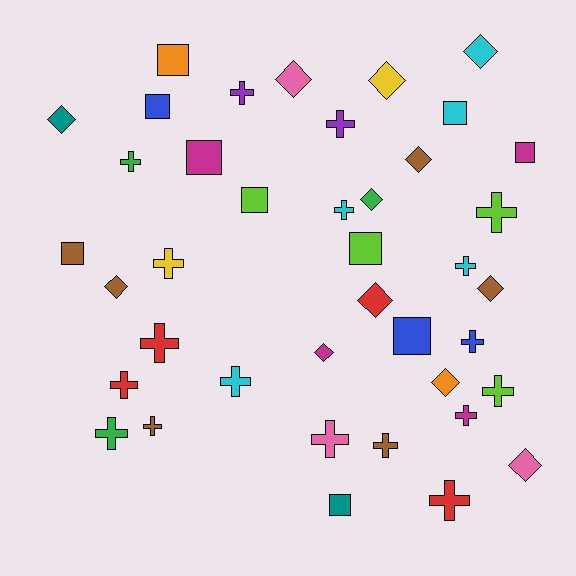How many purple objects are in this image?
There are 2 purple objects.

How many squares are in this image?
There are 10 squares.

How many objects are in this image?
There are 40 objects.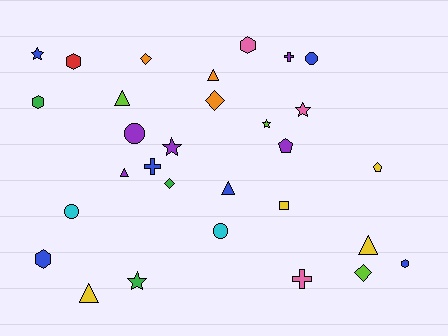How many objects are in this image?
There are 30 objects.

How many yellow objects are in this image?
There are 4 yellow objects.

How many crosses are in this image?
There are 3 crosses.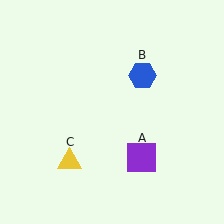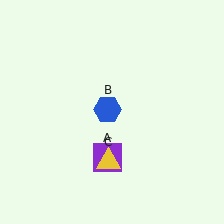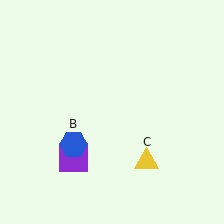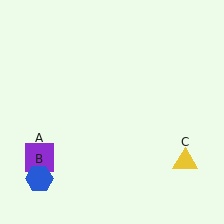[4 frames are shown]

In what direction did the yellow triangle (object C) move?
The yellow triangle (object C) moved right.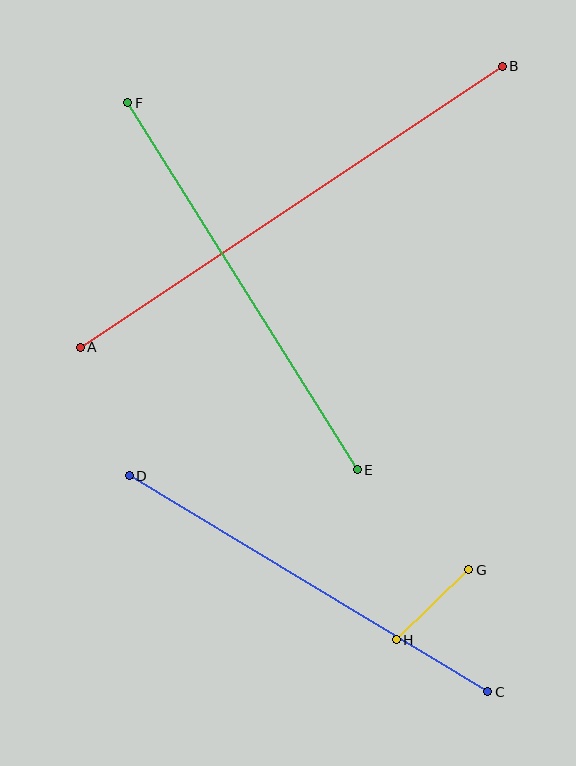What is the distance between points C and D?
The distance is approximately 418 pixels.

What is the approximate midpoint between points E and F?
The midpoint is at approximately (243, 286) pixels.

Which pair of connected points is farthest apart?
Points A and B are farthest apart.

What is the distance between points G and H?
The distance is approximately 101 pixels.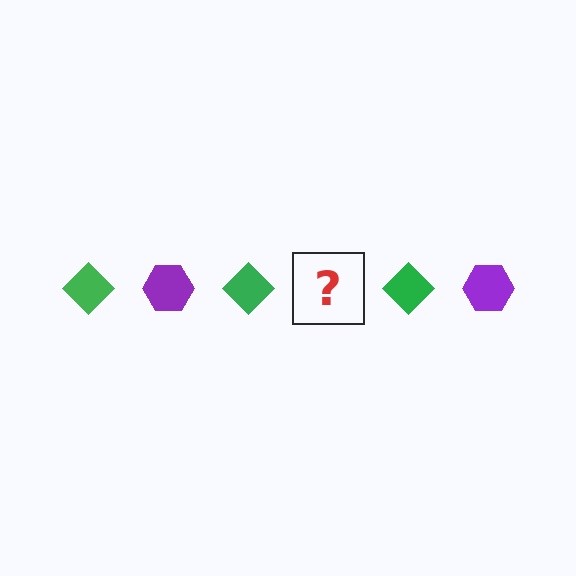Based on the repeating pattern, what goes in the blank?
The blank should be a purple hexagon.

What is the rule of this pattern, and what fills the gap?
The rule is that the pattern alternates between green diamond and purple hexagon. The gap should be filled with a purple hexagon.